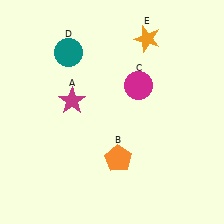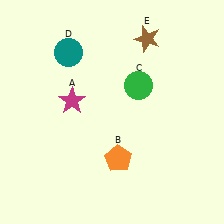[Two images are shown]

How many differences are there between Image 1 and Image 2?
There are 2 differences between the two images.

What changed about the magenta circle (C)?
In Image 1, C is magenta. In Image 2, it changed to green.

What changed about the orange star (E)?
In Image 1, E is orange. In Image 2, it changed to brown.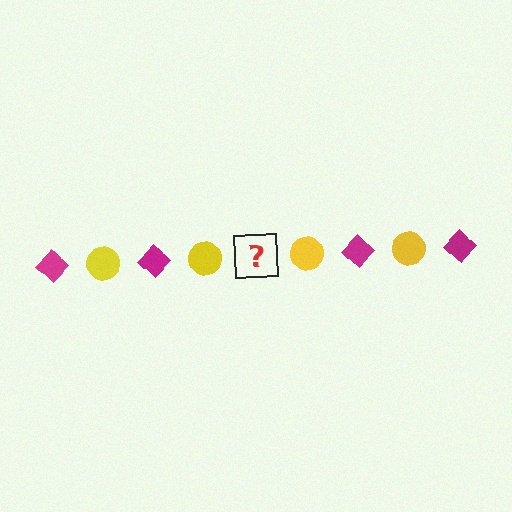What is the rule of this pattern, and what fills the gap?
The rule is that the pattern alternates between magenta diamond and yellow circle. The gap should be filled with a magenta diamond.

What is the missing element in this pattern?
The missing element is a magenta diamond.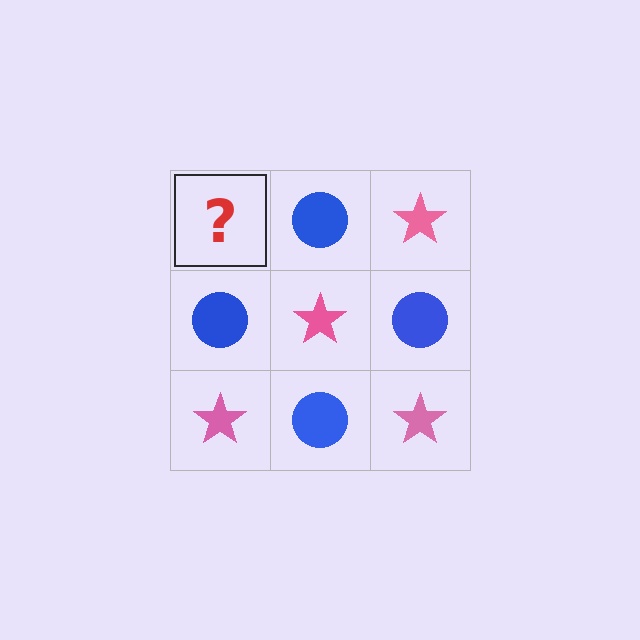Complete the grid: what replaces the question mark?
The question mark should be replaced with a pink star.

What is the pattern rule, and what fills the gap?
The rule is that it alternates pink star and blue circle in a checkerboard pattern. The gap should be filled with a pink star.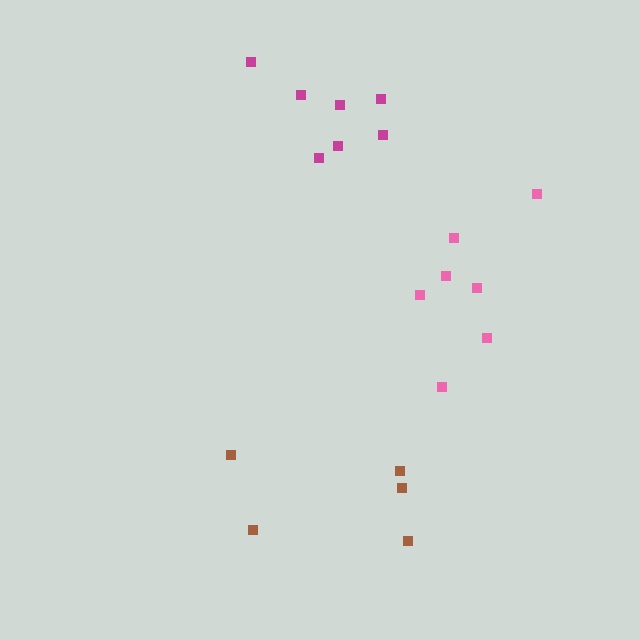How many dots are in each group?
Group 1: 7 dots, Group 2: 5 dots, Group 3: 7 dots (19 total).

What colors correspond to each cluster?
The clusters are colored: pink, brown, magenta.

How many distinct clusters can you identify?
There are 3 distinct clusters.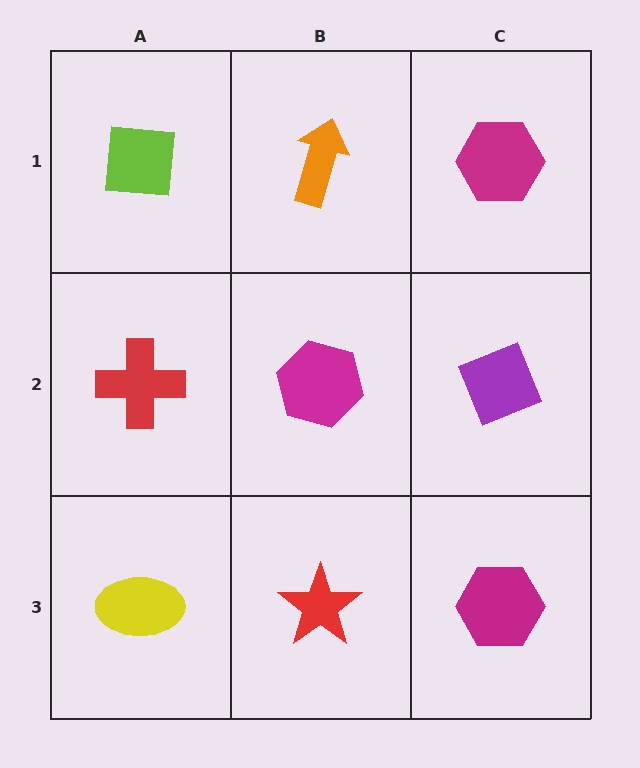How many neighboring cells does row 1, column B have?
3.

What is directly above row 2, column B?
An orange arrow.